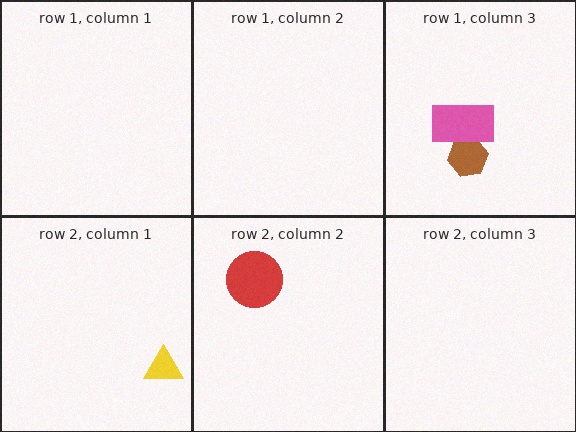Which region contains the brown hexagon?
The row 1, column 3 region.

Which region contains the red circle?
The row 2, column 2 region.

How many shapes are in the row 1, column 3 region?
2.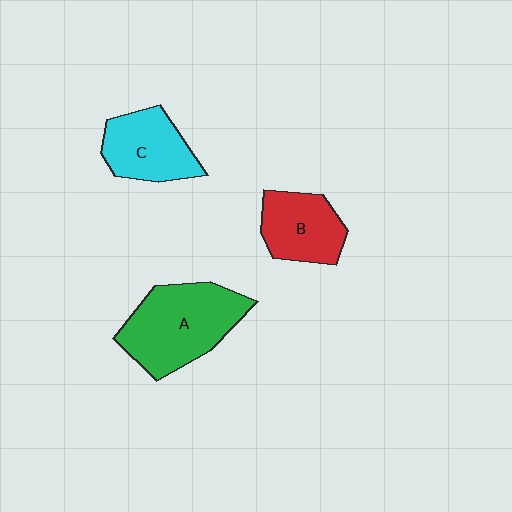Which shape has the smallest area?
Shape B (red).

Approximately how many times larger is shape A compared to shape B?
Approximately 1.6 times.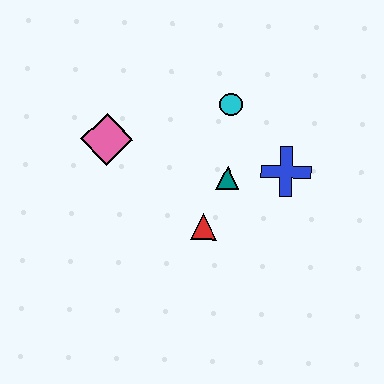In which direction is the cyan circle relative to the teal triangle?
The cyan circle is above the teal triangle.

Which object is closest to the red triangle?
The teal triangle is closest to the red triangle.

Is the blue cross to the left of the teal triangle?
No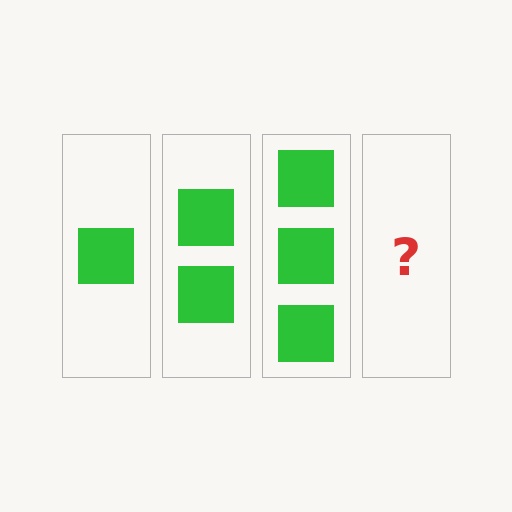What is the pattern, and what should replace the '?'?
The pattern is that each step adds one more square. The '?' should be 4 squares.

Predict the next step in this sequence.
The next step is 4 squares.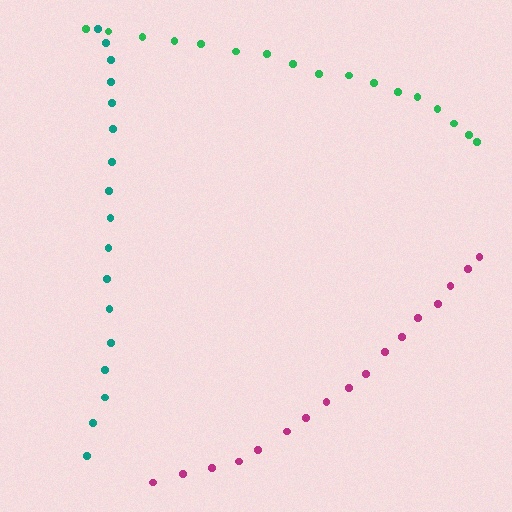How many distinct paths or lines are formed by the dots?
There are 3 distinct paths.